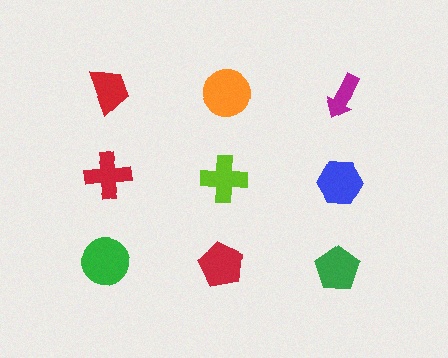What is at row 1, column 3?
A magenta arrow.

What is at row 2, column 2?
A lime cross.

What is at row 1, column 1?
A red trapezoid.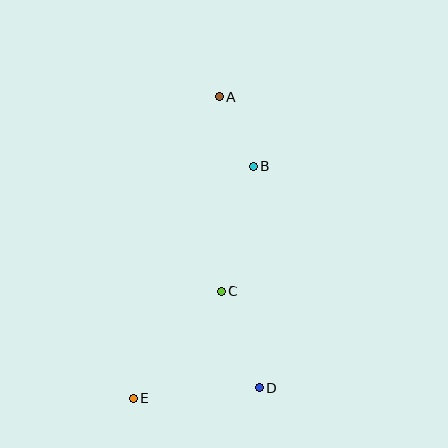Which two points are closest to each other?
Points A and B are closest to each other.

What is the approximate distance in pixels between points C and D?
The distance between C and D is approximately 104 pixels.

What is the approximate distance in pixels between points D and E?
The distance between D and E is approximately 126 pixels.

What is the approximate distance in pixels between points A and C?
The distance between A and C is approximately 194 pixels.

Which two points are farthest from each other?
Points A and E are farthest from each other.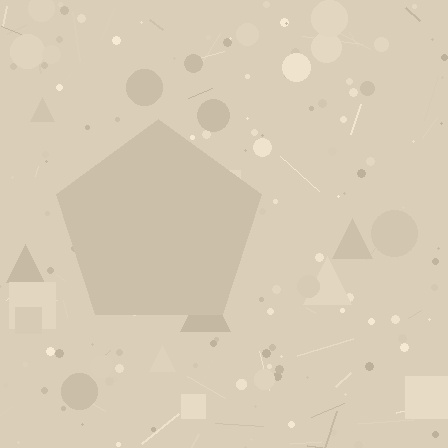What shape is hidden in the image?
A pentagon is hidden in the image.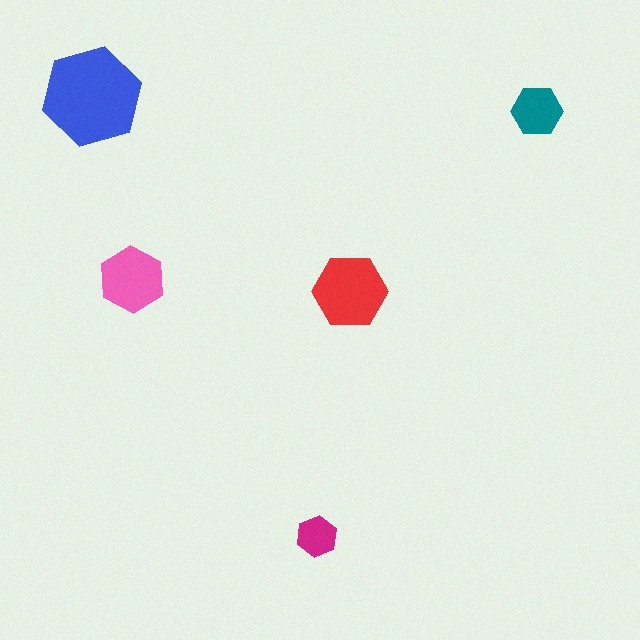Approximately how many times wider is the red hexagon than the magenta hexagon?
About 2 times wider.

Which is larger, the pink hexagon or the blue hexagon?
The blue one.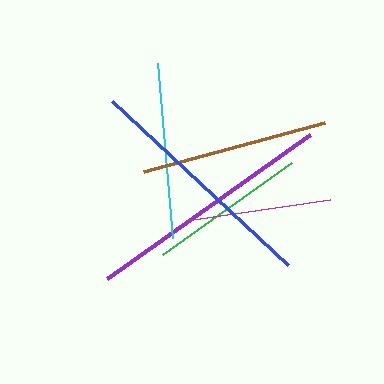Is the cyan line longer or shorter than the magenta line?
The cyan line is longer than the magenta line.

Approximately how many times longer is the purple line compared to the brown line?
The purple line is approximately 1.3 times the length of the brown line.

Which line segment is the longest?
The purple line is the longest at approximately 248 pixels.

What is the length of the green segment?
The green segment is approximately 158 pixels long.